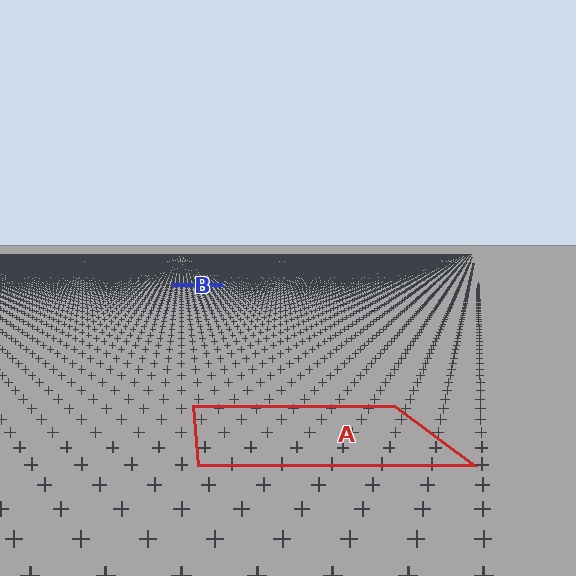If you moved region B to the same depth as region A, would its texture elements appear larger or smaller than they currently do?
They would appear larger. At a closer depth, the same texture elements are projected at a bigger on-screen size.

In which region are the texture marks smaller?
The texture marks are smaller in region B, because it is farther away.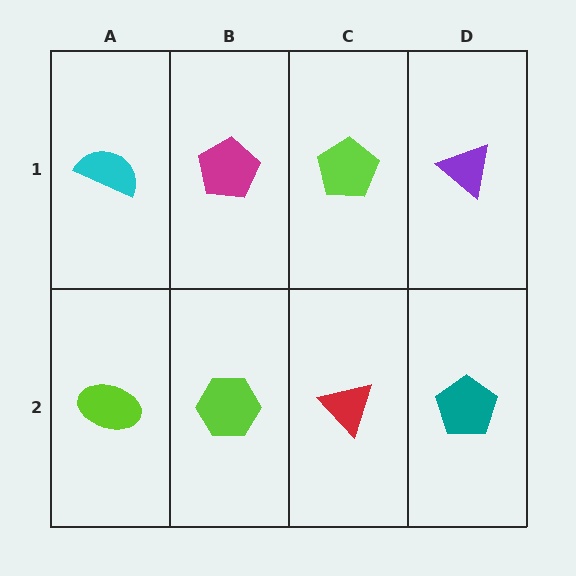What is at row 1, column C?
A lime pentagon.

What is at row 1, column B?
A magenta pentagon.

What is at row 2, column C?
A red triangle.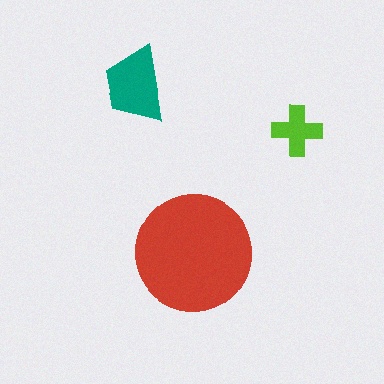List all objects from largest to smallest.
The red circle, the teal trapezoid, the lime cross.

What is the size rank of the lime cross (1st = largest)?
3rd.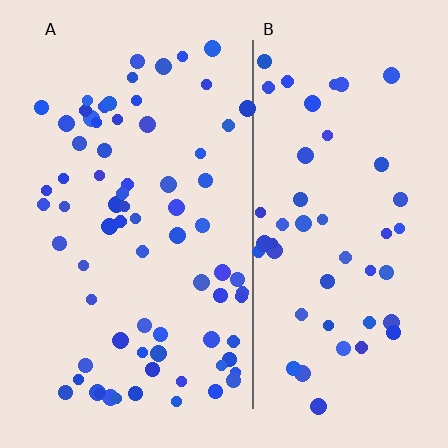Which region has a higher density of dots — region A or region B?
A (the left).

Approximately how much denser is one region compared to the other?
Approximately 1.5× — region A over region B.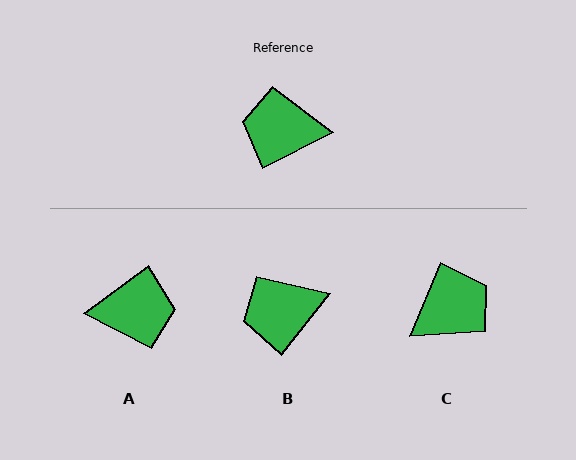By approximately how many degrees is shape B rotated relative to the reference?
Approximately 25 degrees counter-clockwise.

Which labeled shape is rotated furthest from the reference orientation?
A, about 170 degrees away.